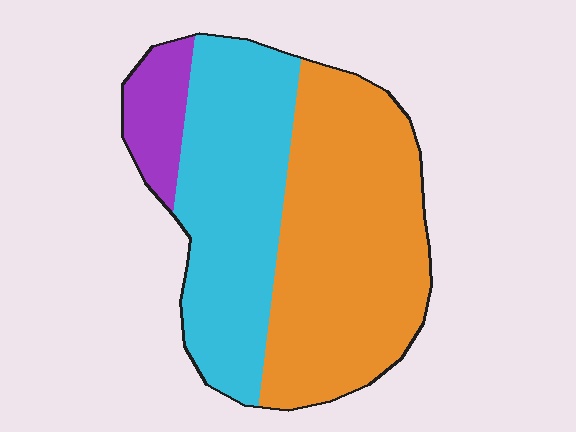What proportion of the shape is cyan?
Cyan covers roughly 40% of the shape.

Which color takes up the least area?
Purple, at roughly 10%.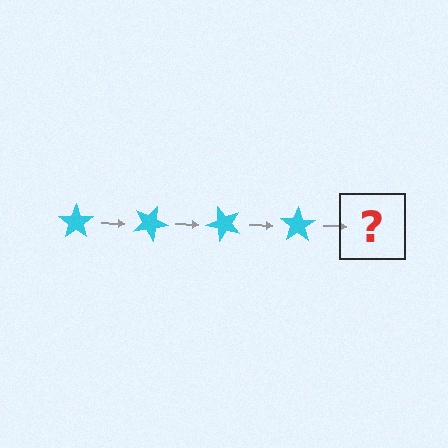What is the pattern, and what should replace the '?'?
The pattern is that the star rotates 25 degrees each step. The '?' should be a cyan star rotated 100 degrees.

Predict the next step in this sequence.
The next step is a cyan star rotated 100 degrees.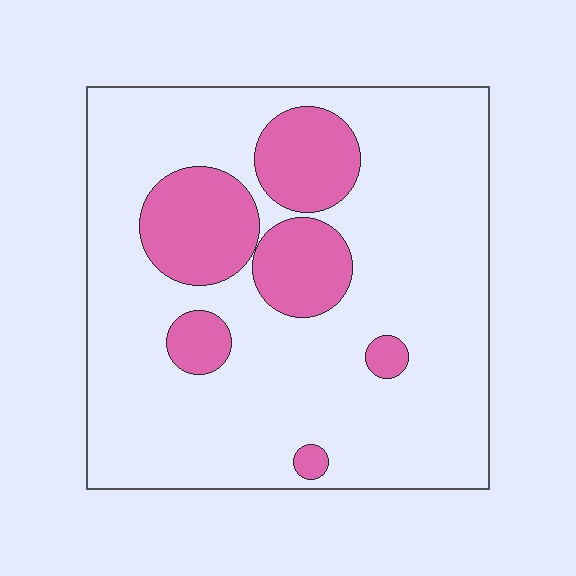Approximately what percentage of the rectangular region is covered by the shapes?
Approximately 20%.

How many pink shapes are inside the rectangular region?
6.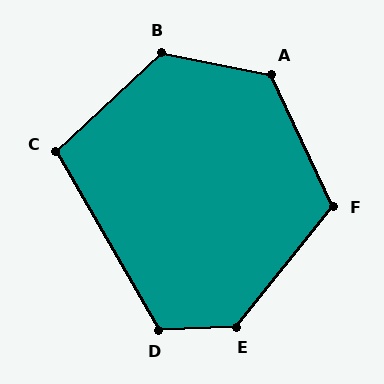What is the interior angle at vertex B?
Approximately 126 degrees (obtuse).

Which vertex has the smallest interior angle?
C, at approximately 103 degrees.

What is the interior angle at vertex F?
Approximately 116 degrees (obtuse).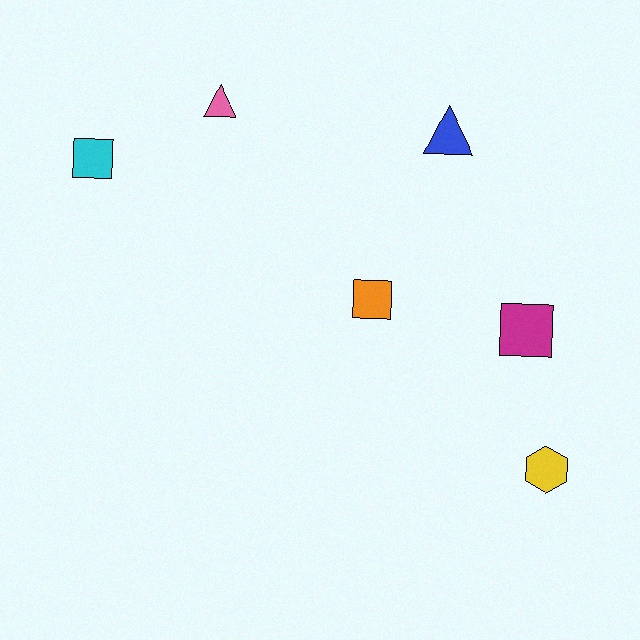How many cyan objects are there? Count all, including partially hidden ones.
There is 1 cyan object.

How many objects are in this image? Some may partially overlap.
There are 6 objects.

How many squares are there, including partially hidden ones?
There are 3 squares.